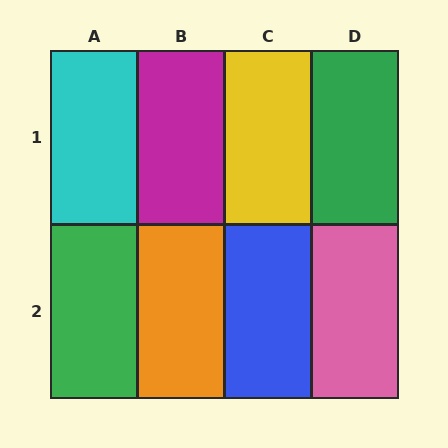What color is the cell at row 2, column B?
Orange.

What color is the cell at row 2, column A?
Green.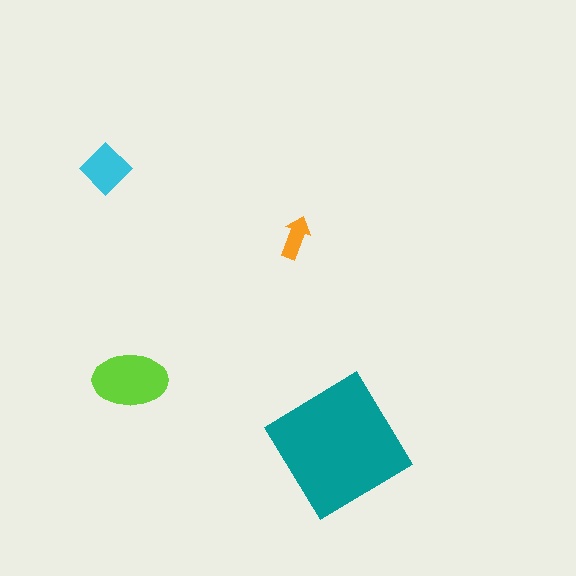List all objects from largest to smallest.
The teal diamond, the lime ellipse, the cyan diamond, the orange arrow.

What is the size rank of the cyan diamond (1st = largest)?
3rd.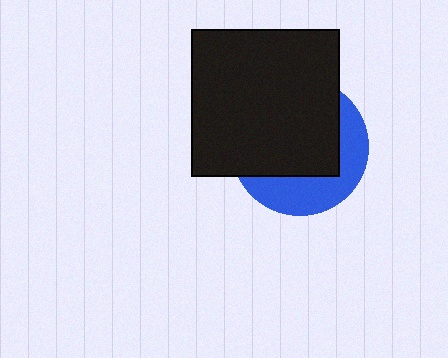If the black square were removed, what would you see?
You would see the complete blue circle.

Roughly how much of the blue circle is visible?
A small part of it is visible (roughly 36%).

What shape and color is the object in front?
The object in front is a black square.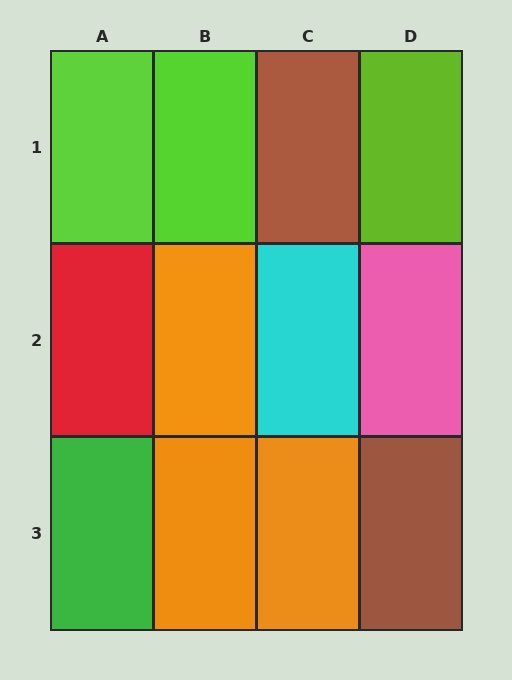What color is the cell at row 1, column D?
Lime.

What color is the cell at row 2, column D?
Pink.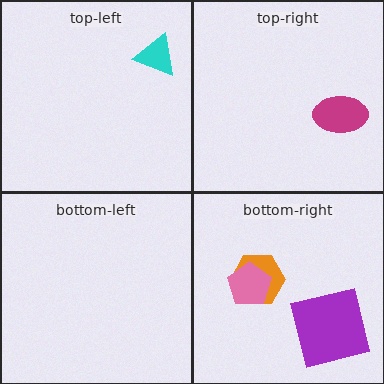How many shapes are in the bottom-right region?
3.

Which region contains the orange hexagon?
The bottom-right region.